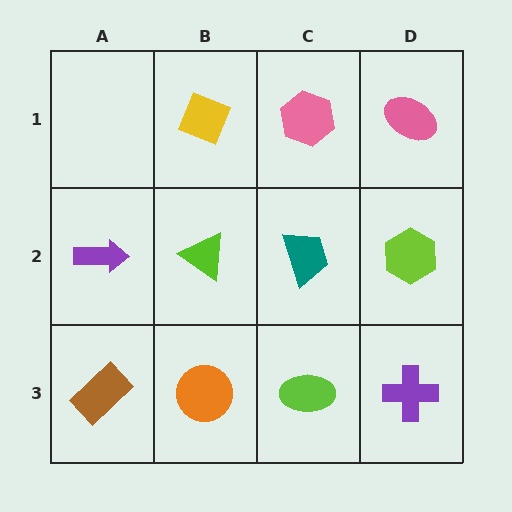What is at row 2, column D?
A lime hexagon.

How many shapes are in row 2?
4 shapes.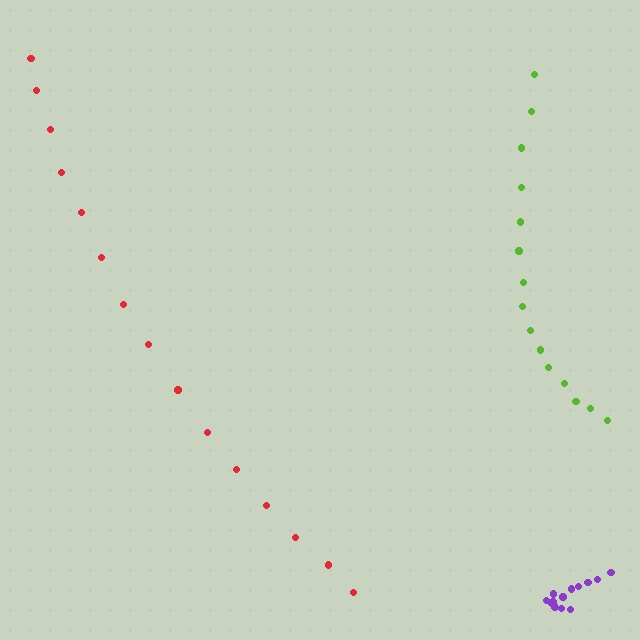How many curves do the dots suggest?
There are 3 distinct paths.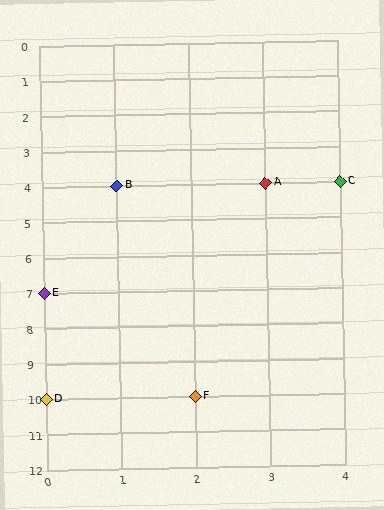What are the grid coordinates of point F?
Point F is at grid coordinates (2, 10).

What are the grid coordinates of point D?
Point D is at grid coordinates (0, 10).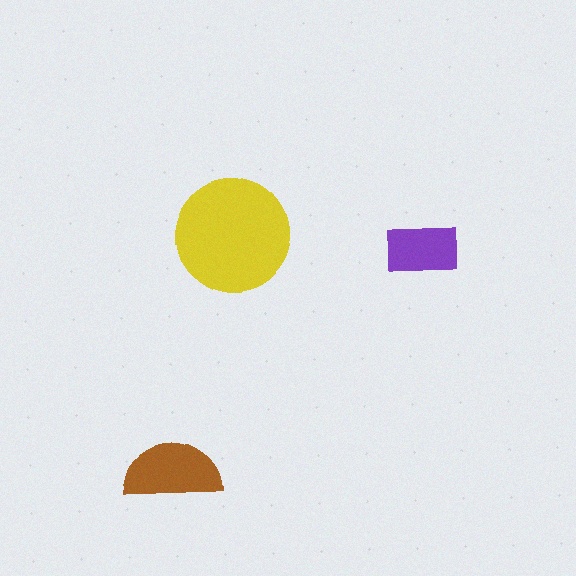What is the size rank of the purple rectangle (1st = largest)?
3rd.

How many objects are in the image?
There are 3 objects in the image.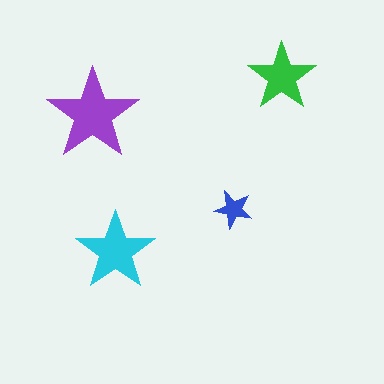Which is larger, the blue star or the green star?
The green one.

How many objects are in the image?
There are 4 objects in the image.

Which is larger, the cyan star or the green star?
The cyan one.